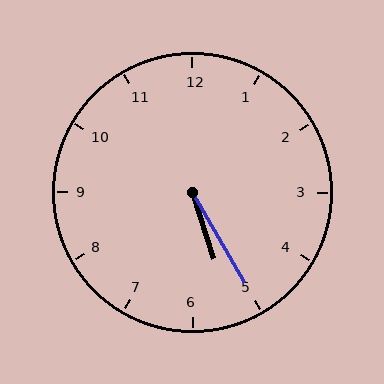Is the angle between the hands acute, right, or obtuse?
It is acute.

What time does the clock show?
5:25.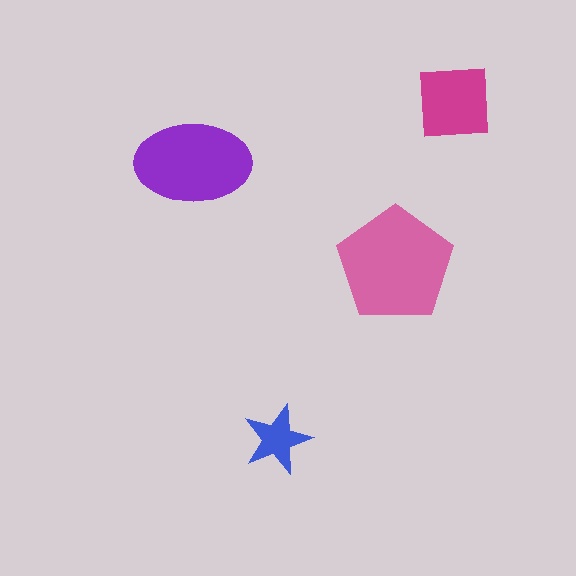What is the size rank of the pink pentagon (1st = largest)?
1st.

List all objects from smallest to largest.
The blue star, the magenta square, the purple ellipse, the pink pentagon.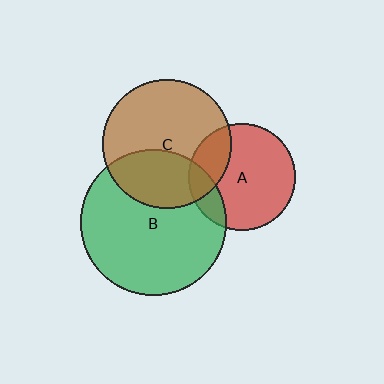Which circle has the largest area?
Circle B (green).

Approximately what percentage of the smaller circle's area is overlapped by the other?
Approximately 25%.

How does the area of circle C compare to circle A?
Approximately 1.5 times.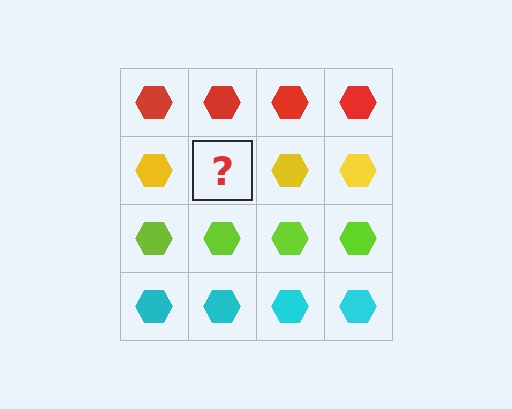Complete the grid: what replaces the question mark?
The question mark should be replaced with a yellow hexagon.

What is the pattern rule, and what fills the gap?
The rule is that each row has a consistent color. The gap should be filled with a yellow hexagon.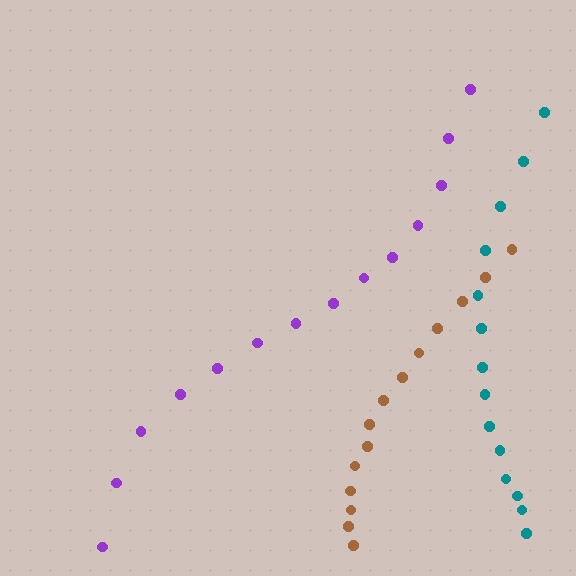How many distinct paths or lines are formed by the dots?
There are 3 distinct paths.